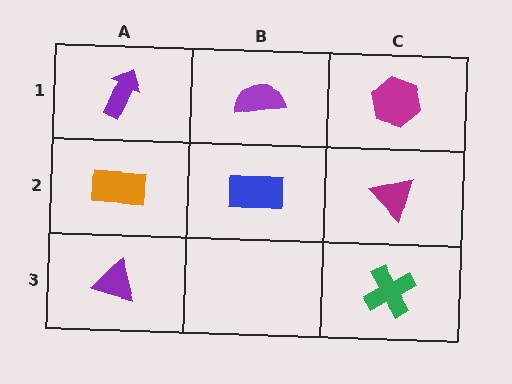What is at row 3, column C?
A green cross.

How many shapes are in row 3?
2 shapes.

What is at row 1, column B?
A purple semicircle.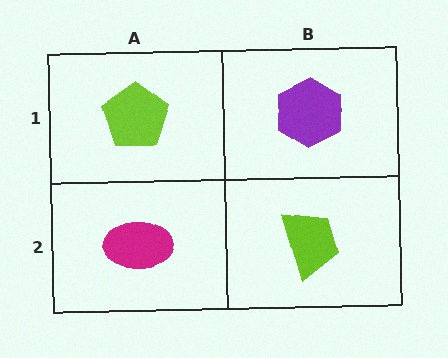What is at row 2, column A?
A magenta ellipse.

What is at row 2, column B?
A lime trapezoid.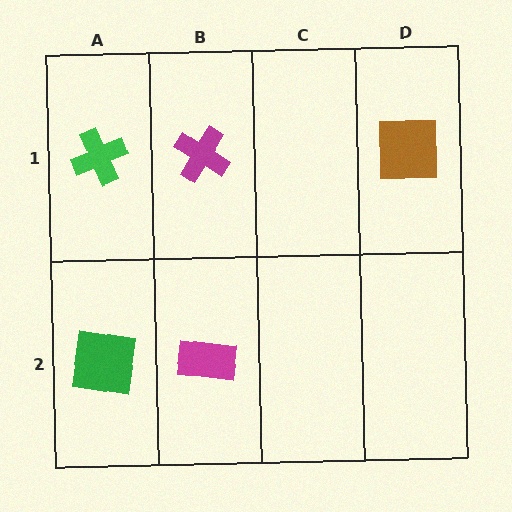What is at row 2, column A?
A green square.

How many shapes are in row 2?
2 shapes.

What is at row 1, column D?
A brown square.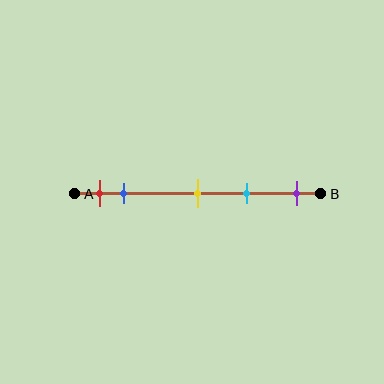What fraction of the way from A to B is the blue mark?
The blue mark is approximately 20% (0.2) of the way from A to B.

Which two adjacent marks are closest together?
The red and blue marks are the closest adjacent pair.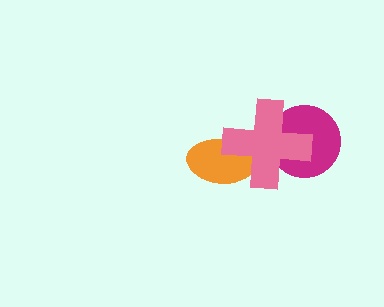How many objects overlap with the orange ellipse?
1 object overlaps with the orange ellipse.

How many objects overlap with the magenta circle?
1 object overlaps with the magenta circle.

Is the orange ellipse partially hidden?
Yes, it is partially covered by another shape.